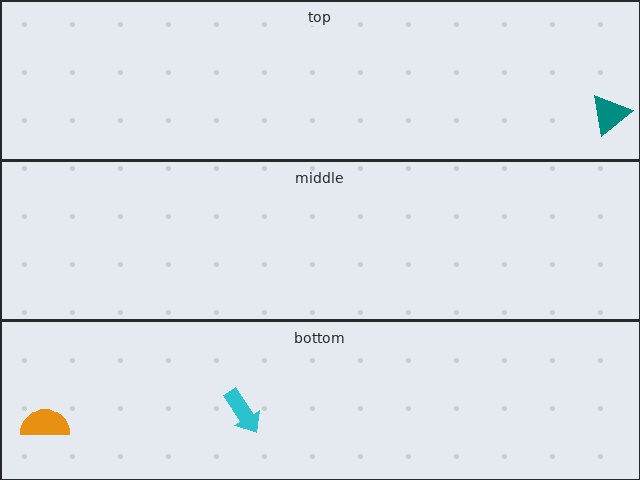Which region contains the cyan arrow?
The bottom region.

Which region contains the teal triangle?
The top region.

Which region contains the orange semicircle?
The bottom region.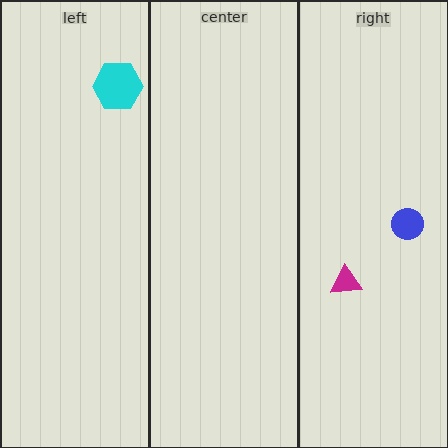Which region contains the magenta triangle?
The right region.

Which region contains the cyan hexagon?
The left region.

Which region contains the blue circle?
The right region.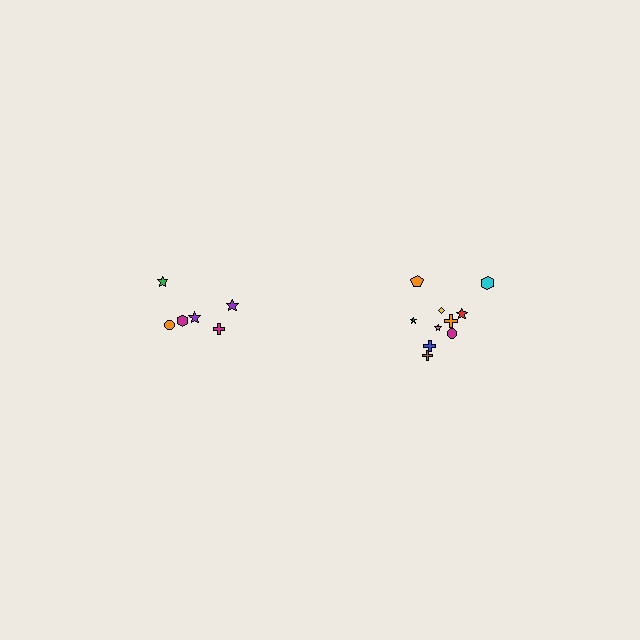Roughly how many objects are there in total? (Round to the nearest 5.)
Roughly 15 objects in total.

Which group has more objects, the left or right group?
The right group.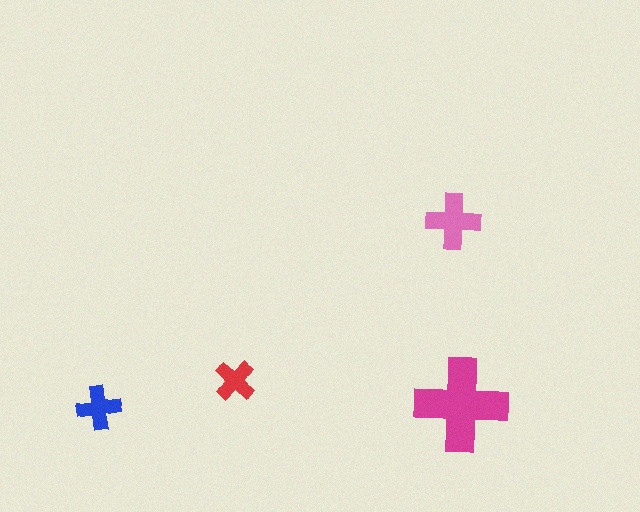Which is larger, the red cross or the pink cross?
The pink one.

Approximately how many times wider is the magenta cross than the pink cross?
About 1.5 times wider.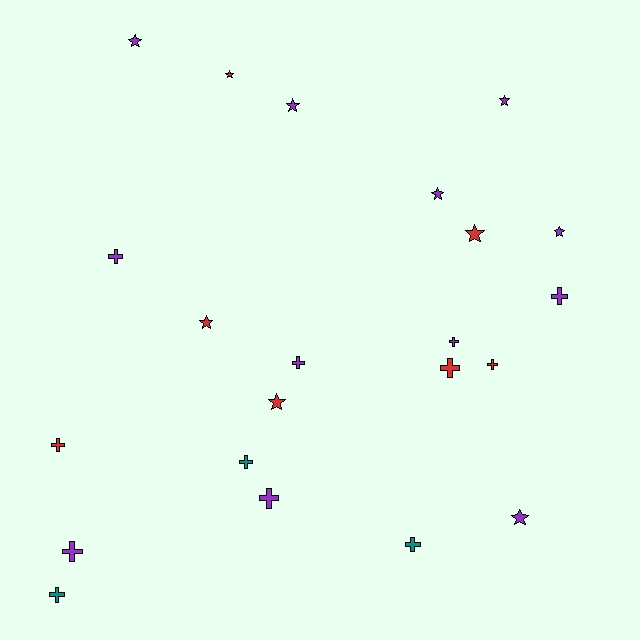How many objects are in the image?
There are 22 objects.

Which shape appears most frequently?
Cross, with 12 objects.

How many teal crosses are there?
There are 3 teal crosses.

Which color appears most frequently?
Purple, with 12 objects.